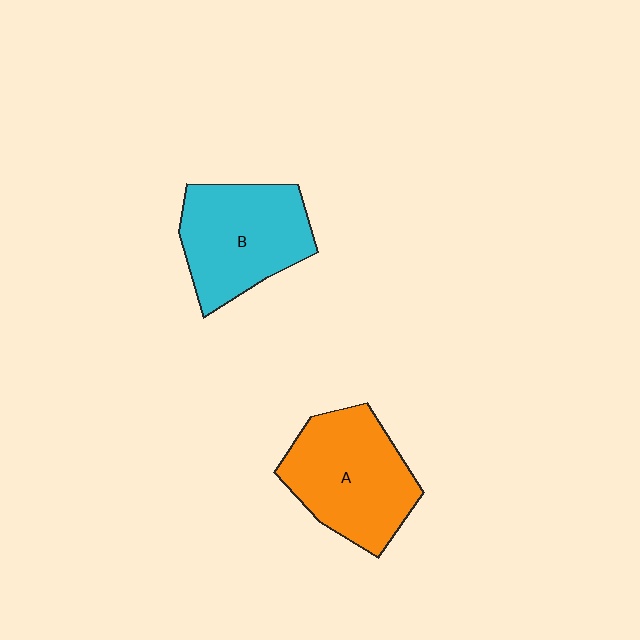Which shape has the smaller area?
Shape B (cyan).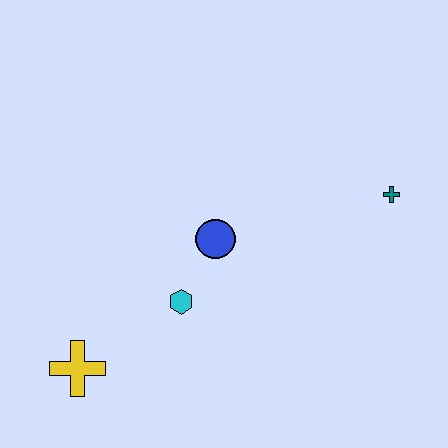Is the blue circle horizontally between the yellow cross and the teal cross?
Yes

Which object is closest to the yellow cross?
The cyan hexagon is closest to the yellow cross.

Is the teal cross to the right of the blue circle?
Yes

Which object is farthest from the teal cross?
The yellow cross is farthest from the teal cross.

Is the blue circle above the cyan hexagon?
Yes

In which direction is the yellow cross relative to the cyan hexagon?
The yellow cross is to the left of the cyan hexagon.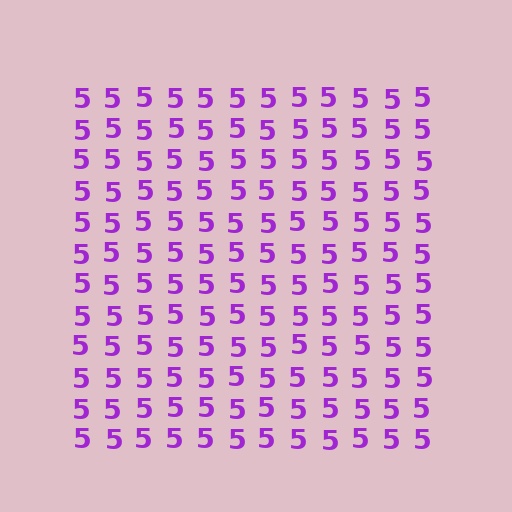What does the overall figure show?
The overall figure shows a square.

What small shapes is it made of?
It is made of small digit 5's.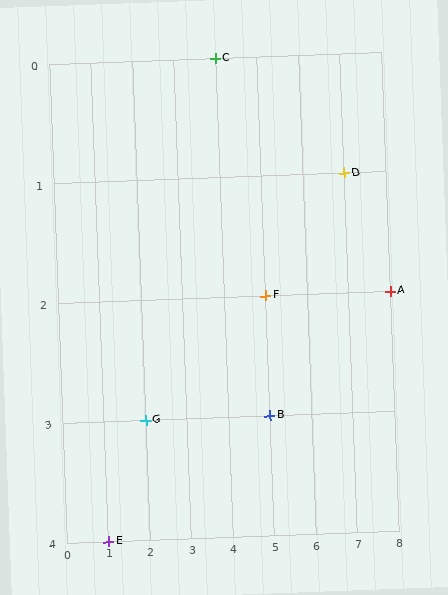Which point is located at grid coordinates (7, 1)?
Point D is at (7, 1).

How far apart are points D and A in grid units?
Points D and A are 1 column and 1 row apart (about 1.4 grid units diagonally).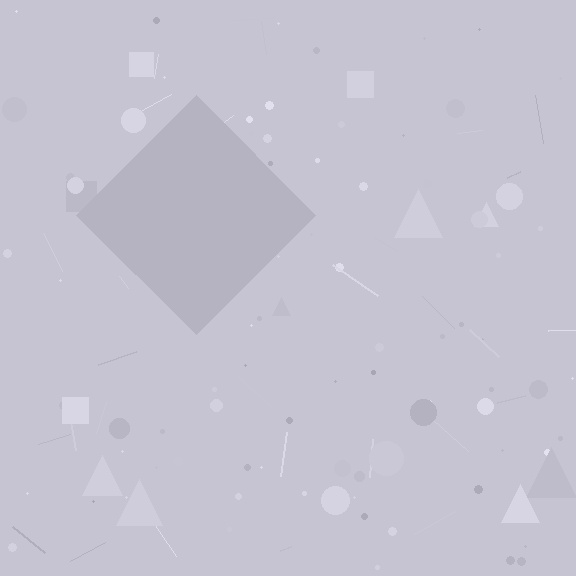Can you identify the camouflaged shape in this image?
The camouflaged shape is a diamond.